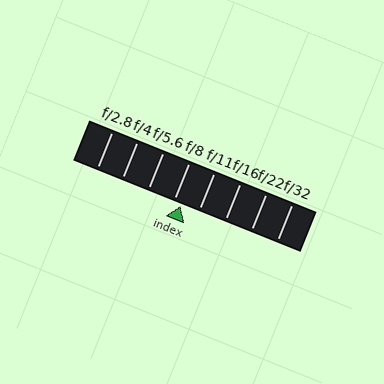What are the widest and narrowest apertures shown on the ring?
The widest aperture shown is f/2.8 and the narrowest is f/32.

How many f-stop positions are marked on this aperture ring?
There are 8 f-stop positions marked.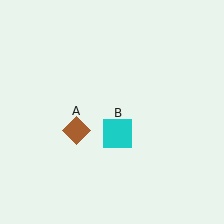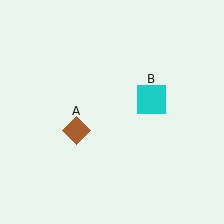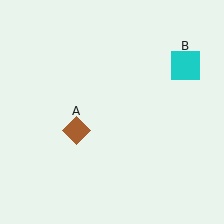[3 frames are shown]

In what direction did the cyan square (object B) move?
The cyan square (object B) moved up and to the right.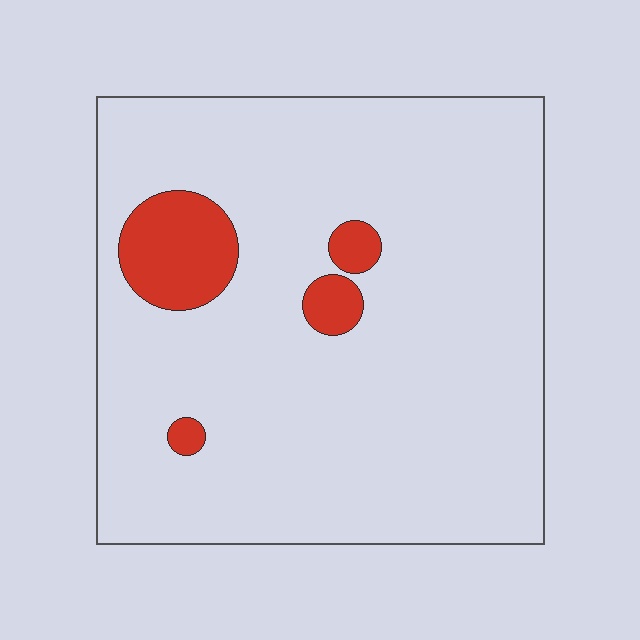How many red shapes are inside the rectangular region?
4.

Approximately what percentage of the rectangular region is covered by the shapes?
Approximately 10%.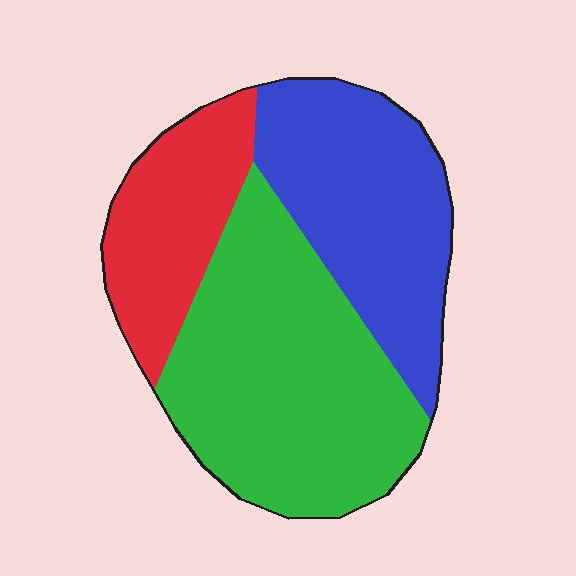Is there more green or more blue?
Green.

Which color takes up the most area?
Green, at roughly 45%.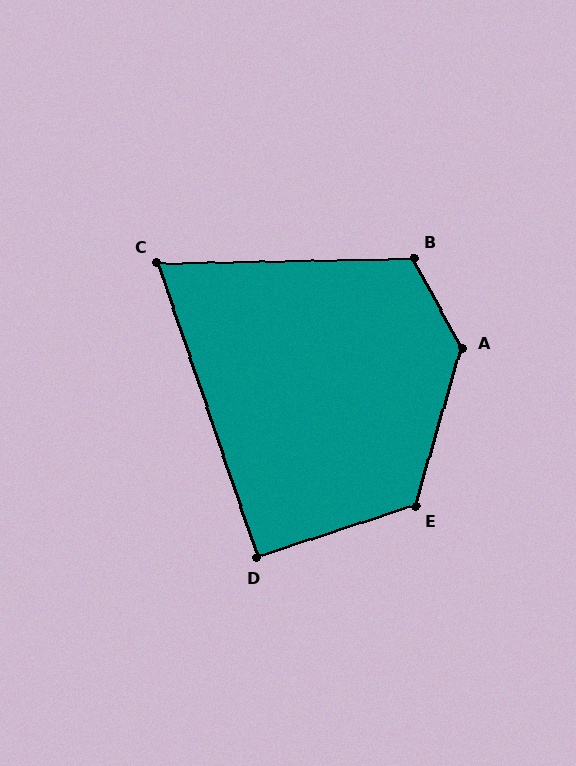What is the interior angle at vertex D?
Approximately 91 degrees (approximately right).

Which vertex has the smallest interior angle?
C, at approximately 72 degrees.